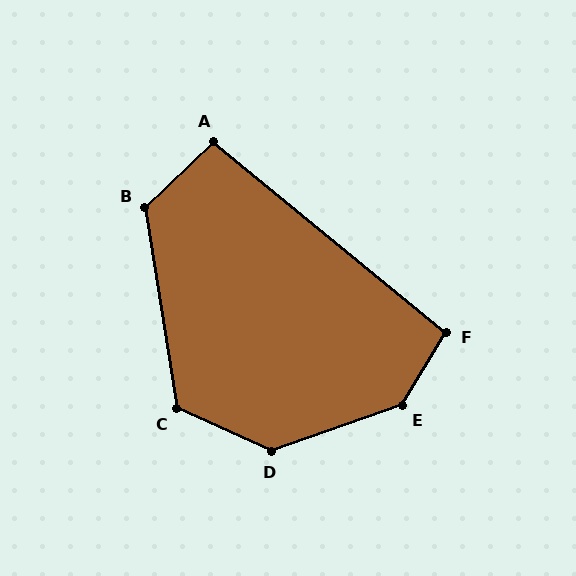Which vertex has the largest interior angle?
E, at approximately 140 degrees.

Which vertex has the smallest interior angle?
A, at approximately 97 degrees.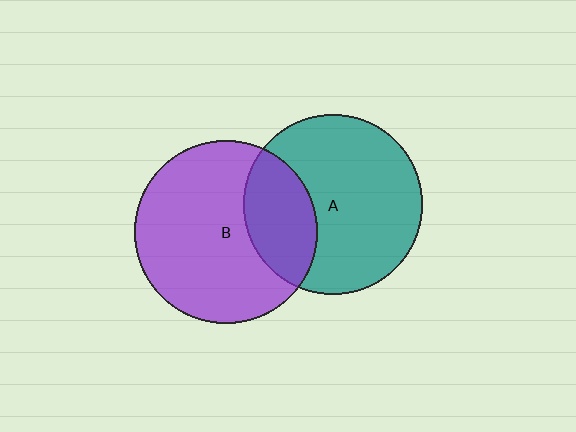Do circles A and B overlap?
Yes.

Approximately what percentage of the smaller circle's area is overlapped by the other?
Approximately 30%.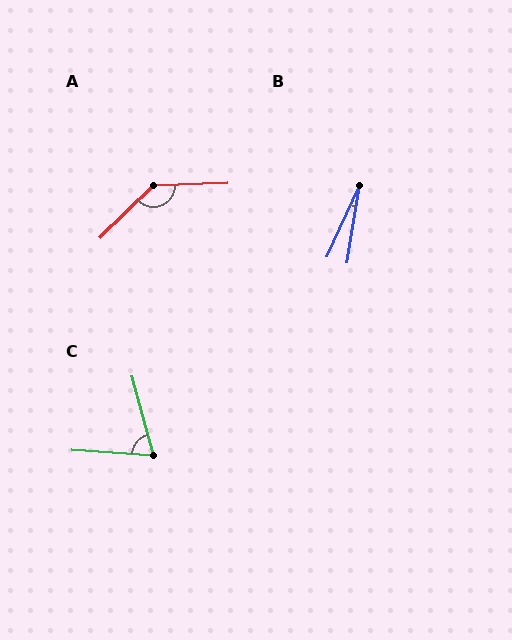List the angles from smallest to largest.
B (15°), C (72°), A (138°).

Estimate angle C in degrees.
Approximately 72 degrees.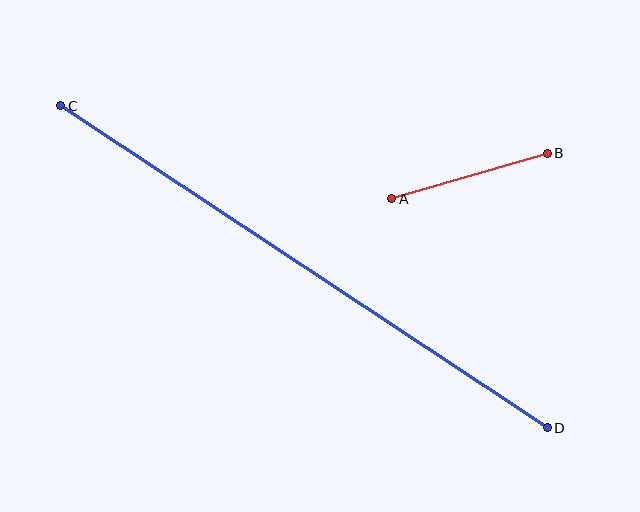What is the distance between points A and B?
The distance is approximately 162 pixels.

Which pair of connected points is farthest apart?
Points C and D are farthest apart.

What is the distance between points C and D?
The distance is approximately 583 pixels.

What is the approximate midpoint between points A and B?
The midpoint is at approximately (469, 176) pixels.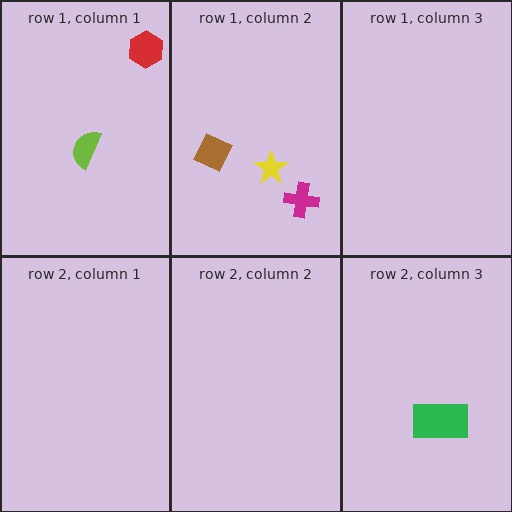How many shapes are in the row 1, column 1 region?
2.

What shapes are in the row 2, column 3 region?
The green rectangle.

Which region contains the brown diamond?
The row 1, column 2 region.